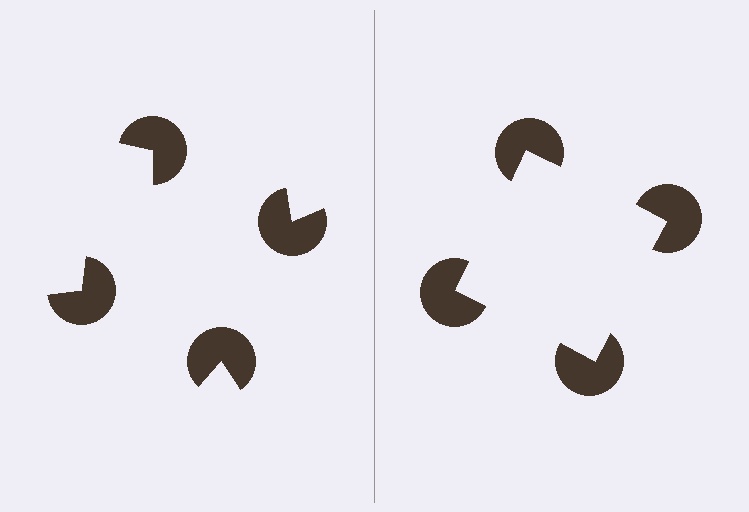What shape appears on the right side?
An illusory square.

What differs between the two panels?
The pac-man discs are positioned identically on both sides; only the wedge orientations differ. On the right they align to a square; on the left they are misaligned.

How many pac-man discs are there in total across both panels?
8 — 4 on each side.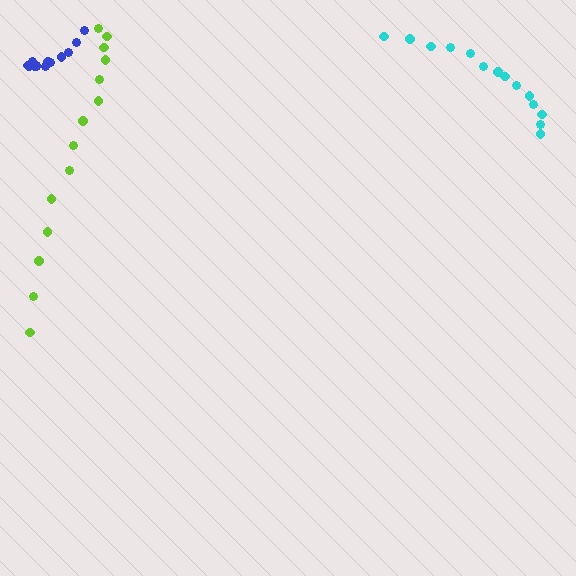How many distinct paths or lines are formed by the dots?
There are 3 distinct paths.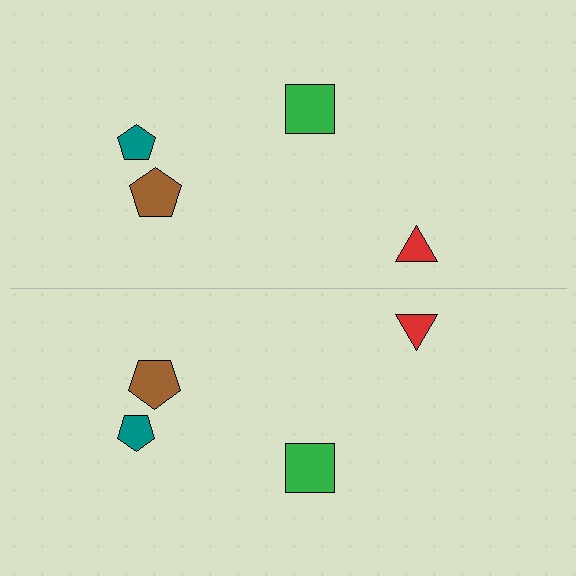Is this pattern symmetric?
Yes, this pattern has bilateral (reflection) symmetry.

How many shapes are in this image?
There are 8 shapes in this image.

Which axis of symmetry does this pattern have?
The pattern has a horizontal axis of symmetry running through the center of the image.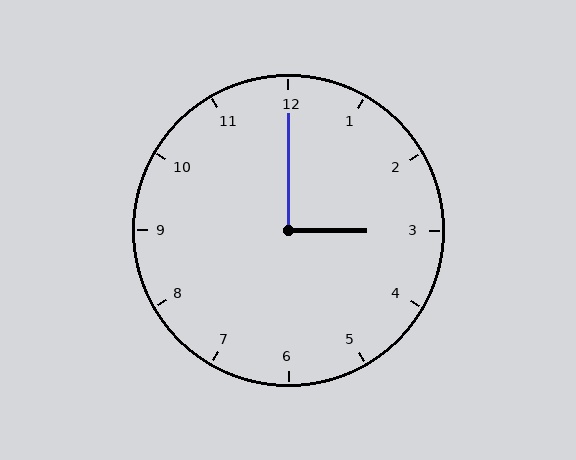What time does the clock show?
3:00.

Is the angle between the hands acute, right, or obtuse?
It is right.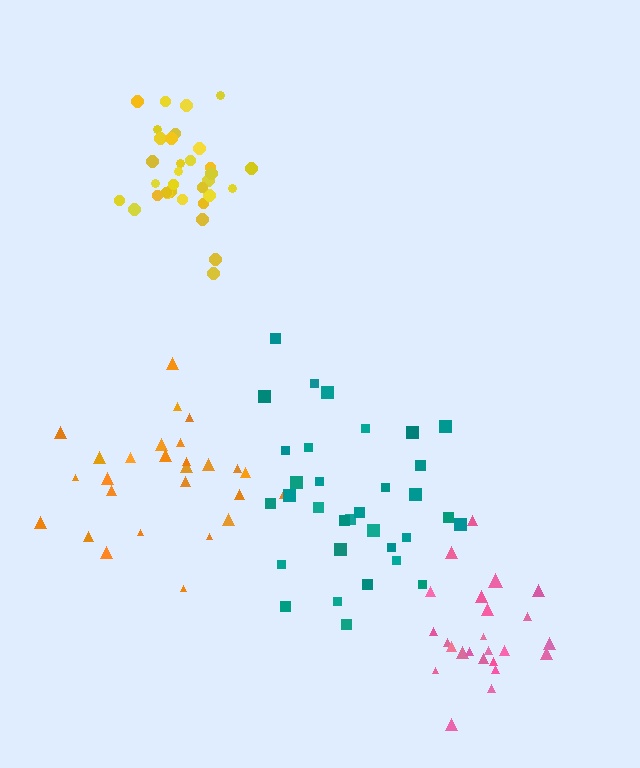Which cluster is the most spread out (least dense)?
Orange.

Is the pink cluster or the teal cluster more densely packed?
Pink.